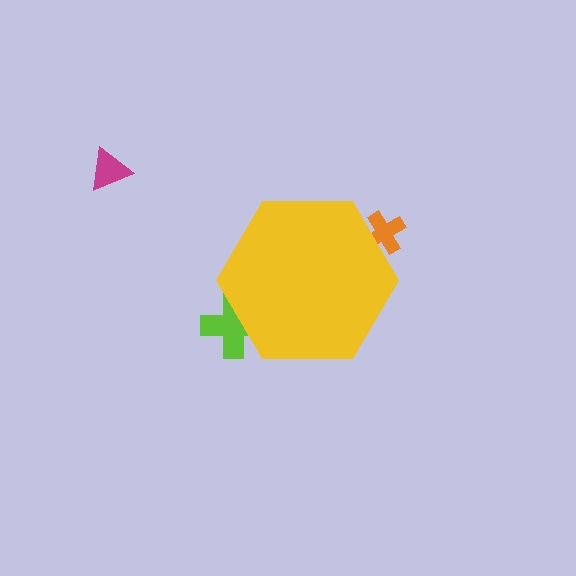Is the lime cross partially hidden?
Yes, the lime cross is partially hidden behind the yellow hexagon.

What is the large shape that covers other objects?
A yellow hexagon.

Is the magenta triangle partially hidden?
No, the magenta triangle is fully visible.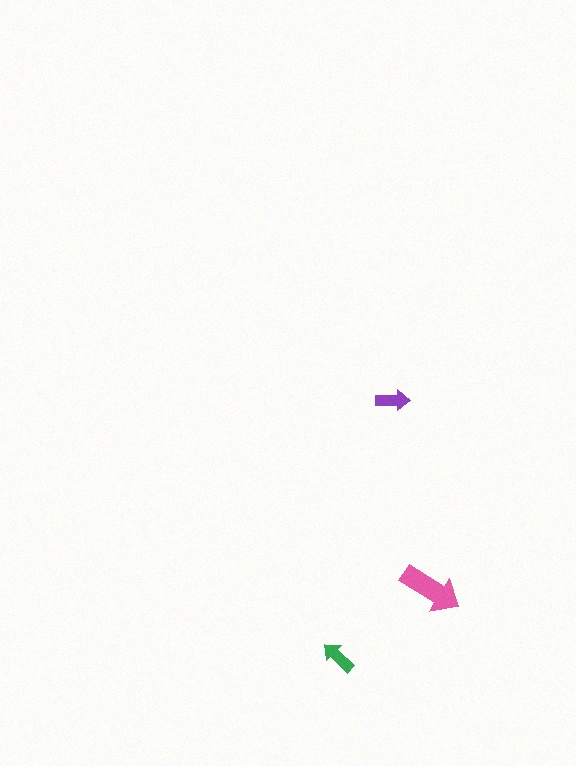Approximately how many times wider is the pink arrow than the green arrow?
About 2 times wider.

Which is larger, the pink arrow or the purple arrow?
The pink one.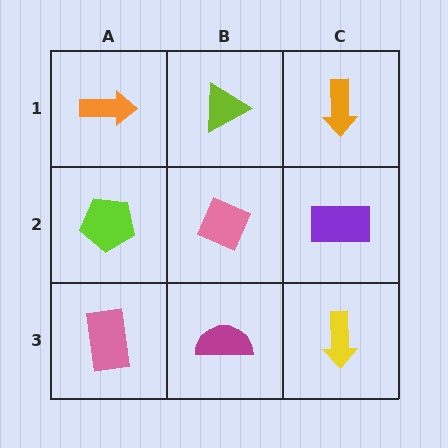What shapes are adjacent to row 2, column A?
An orange arrow (row 1, column A), a pink rectangle (row 3, column A), a pink diamond (row 2, column B).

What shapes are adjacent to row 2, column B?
A lime triangle (row 1, column B), a magenta semicircle (row 3, column B), a lime pentagon (row 2, column A), a purple rectangle (row 2, column C).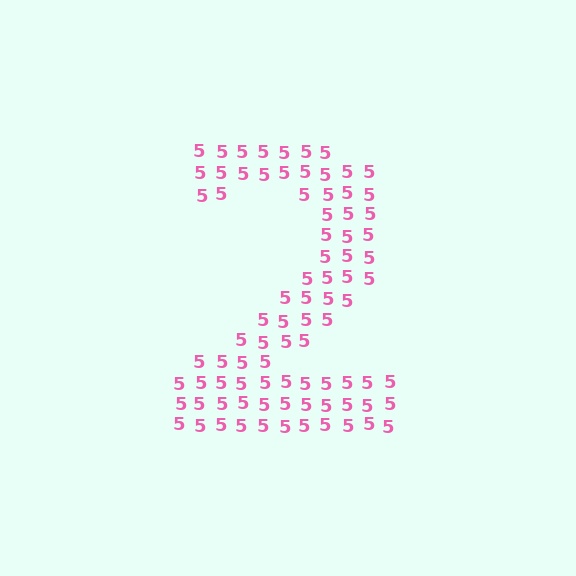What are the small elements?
The small elements are digit 5's.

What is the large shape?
The large shape is the digit 2.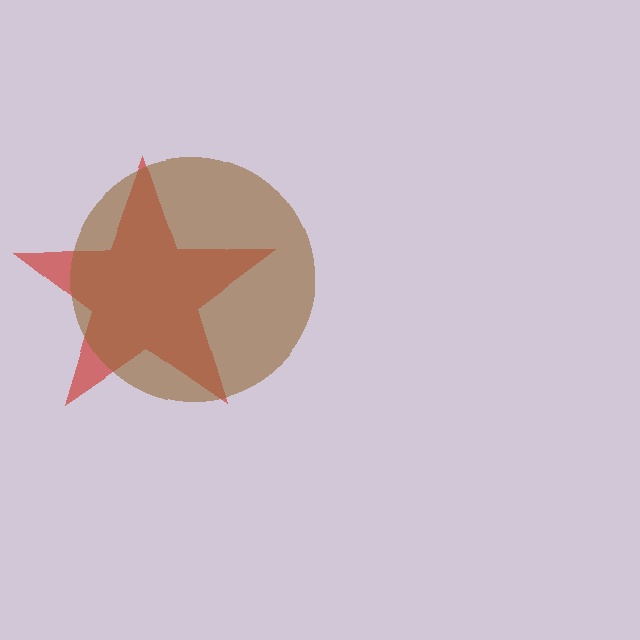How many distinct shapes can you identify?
There are 2 distinct shapes: a red star, a brown circle.